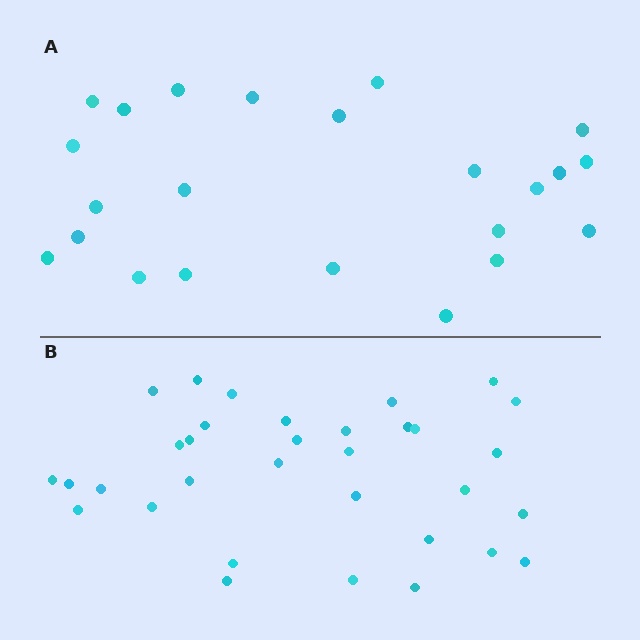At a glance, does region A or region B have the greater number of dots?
Region B (the bottom region) has more dots.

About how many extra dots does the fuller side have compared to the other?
Region B has roughly 10 or so more dots than region A.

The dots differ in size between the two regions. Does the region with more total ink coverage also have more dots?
No. Region A has more total ink coverage because its dots are larger, but region B actually contains more individual dots. Total area can be misleading — the number of items is what matters here.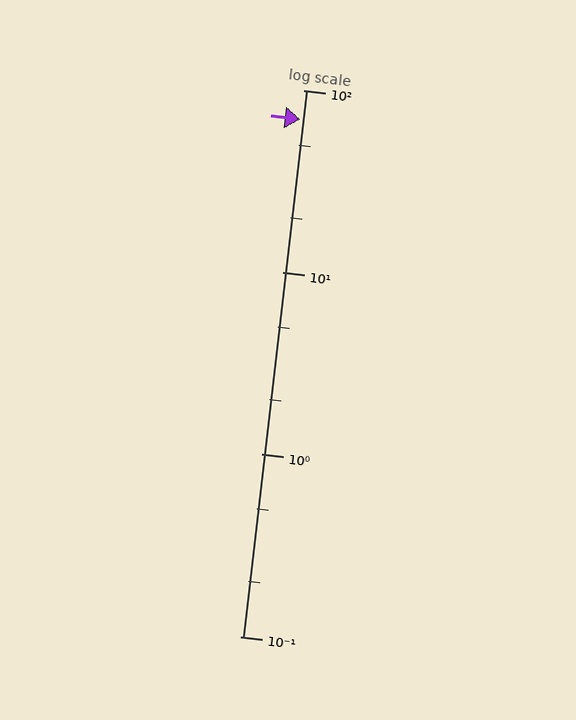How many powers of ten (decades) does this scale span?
The scale spans 3 decades, from 0.1 to 100.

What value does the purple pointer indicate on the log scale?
The pointer indicates approximately 69.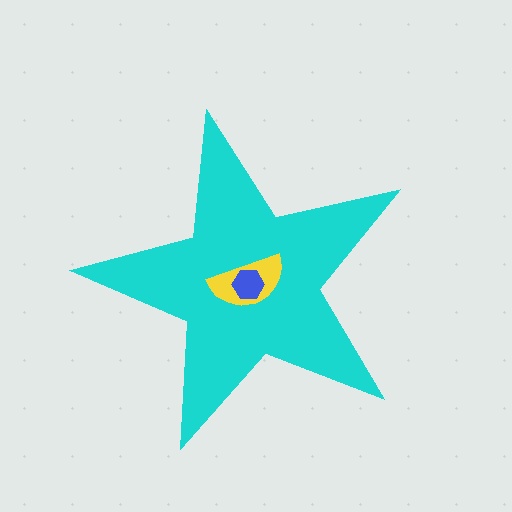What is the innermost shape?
The blue hexagon.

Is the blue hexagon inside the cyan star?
Yes.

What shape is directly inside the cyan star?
The yellow semicircle.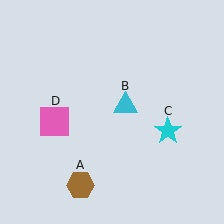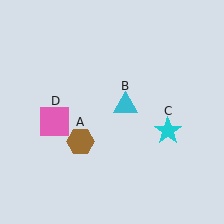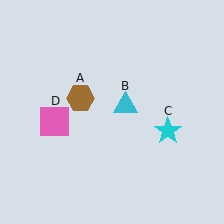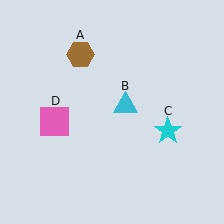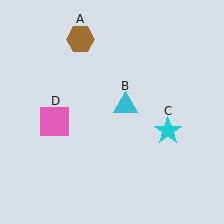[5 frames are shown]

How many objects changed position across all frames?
1 object changed position: brown hexagon (object A).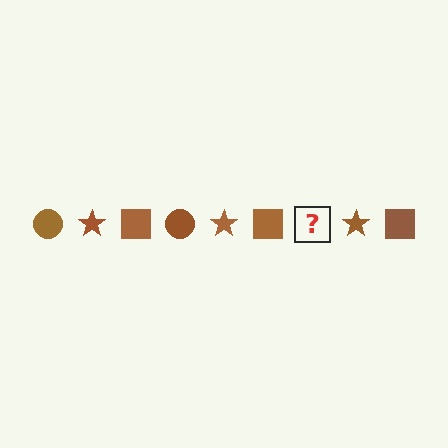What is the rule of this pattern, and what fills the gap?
The rule is that the pattern cycles through circle, star, square shapes in brown. The gap should be filled with a brown circle.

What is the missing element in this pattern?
The missing element is a brown circle.